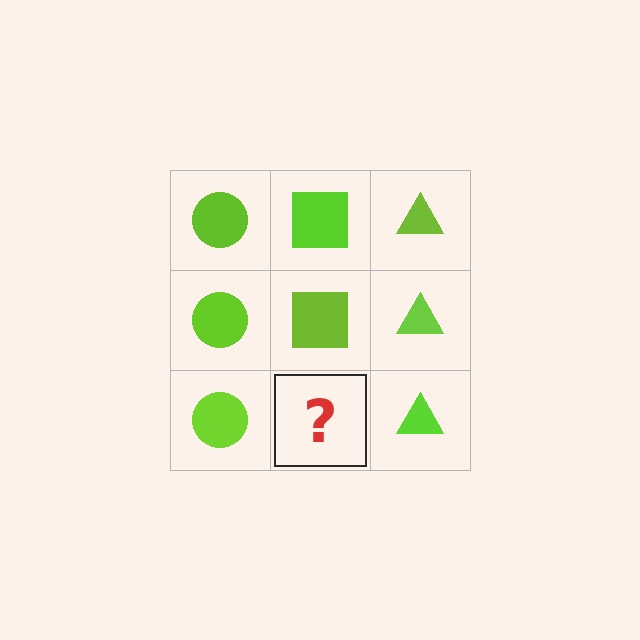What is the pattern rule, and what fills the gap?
The rule is that each column has a consistent shape. The gap should be filled with a lime square.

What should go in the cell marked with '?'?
The missing cell should contain a lime square.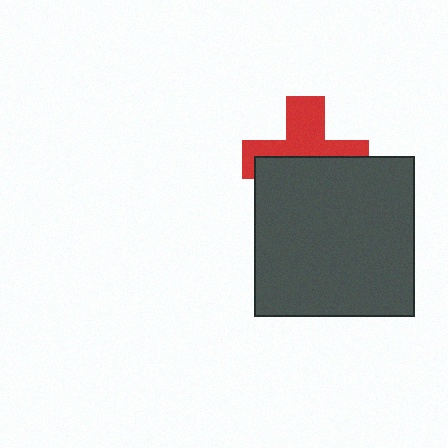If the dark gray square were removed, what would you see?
You would see the complete red cross.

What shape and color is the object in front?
The object in front is a dark gray square.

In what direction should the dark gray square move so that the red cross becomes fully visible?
The dark gray square should move down. That is the shortest direction to clear the overlap and leave the red cross fully visible.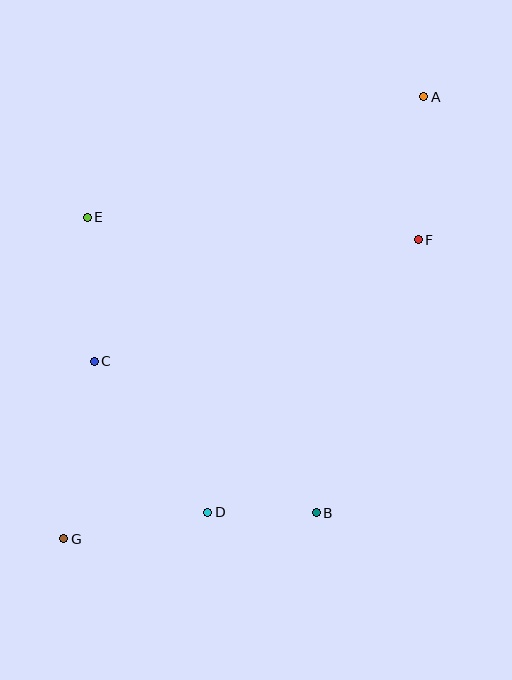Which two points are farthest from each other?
Points A and G are farthest from each other.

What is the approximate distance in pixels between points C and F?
The distance between C and F is approximately 346 pixels.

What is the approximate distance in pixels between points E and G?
The distance between E and G is approximately 322 pixels.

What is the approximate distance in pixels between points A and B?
The distance between A and B is approximately 430 pixels.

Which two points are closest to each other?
Points B and D are closest to each other.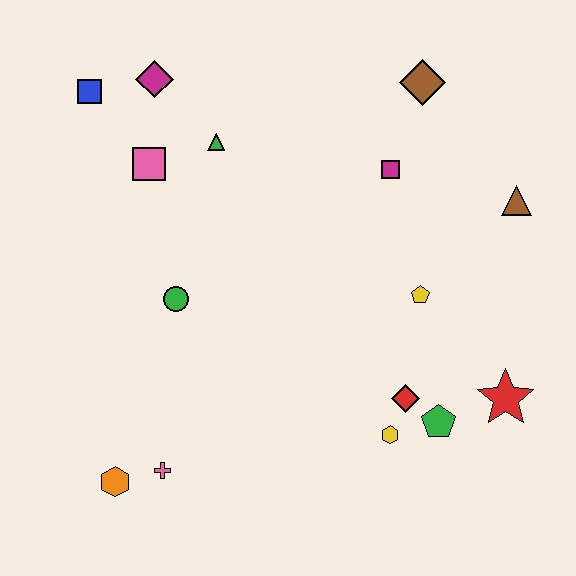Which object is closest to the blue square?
The magenta diamond is closest to the blue square.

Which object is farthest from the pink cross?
The brown diamond is farthest from the pink cross.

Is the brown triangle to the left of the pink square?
No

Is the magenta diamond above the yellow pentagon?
Yes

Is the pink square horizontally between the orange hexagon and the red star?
Yes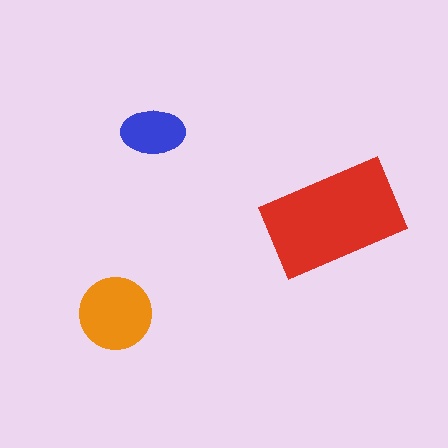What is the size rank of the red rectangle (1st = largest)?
1st.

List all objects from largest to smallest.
The red rectangle, the orange circle, the blue ellipse.